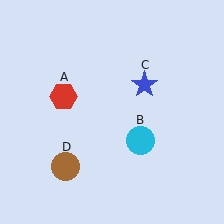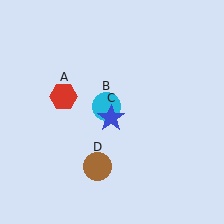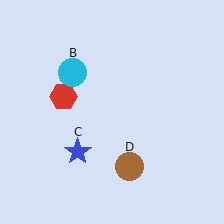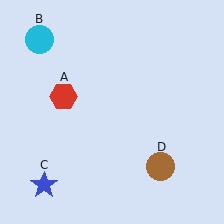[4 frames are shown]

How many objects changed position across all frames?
3 objects changed position: cyan circle (object B), blue star (object C), brown circle (object D).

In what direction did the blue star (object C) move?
The blue star (object C) moved down and to the left.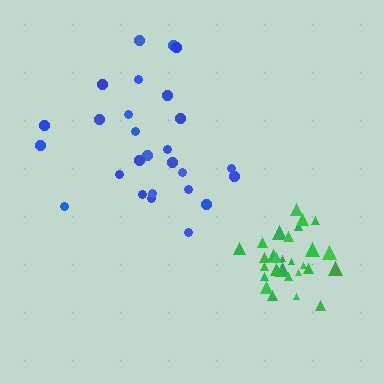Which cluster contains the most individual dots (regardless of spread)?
Green (28).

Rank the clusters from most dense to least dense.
green, blue.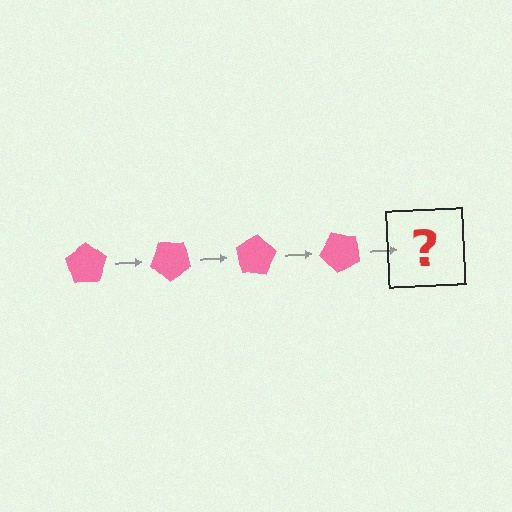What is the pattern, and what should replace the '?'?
The pattern is that the pentagon rotates 40 degrees each step. The '?' should be a pink pentagon rotated 160 degrees.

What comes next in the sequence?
The next element should be a pink pentagon rotated 160 degrees.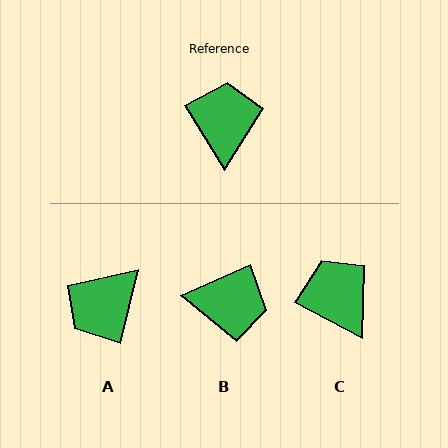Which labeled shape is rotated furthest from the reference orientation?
A, about 135 degrees away.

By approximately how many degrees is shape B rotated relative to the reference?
Approximately 98 degrees clockwise.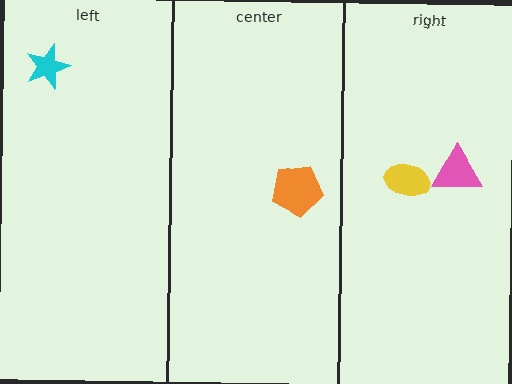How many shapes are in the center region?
1.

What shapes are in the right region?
The yellow ellipse, the pink triangle.